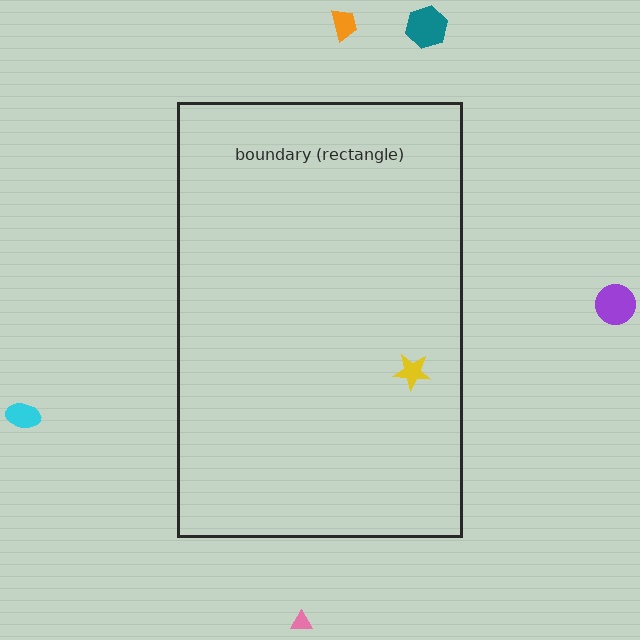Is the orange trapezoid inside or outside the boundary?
Outside.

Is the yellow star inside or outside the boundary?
Inside.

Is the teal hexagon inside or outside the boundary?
Outside.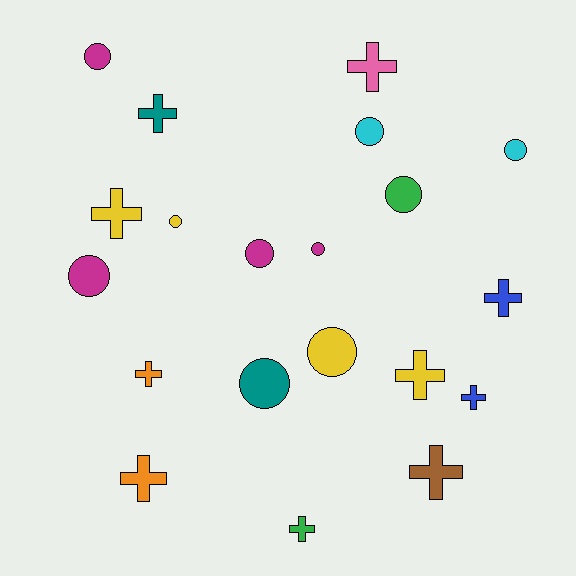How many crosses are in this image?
There are 10 crosses.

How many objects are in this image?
There are 20 objects.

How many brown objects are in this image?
There is 1 brown object.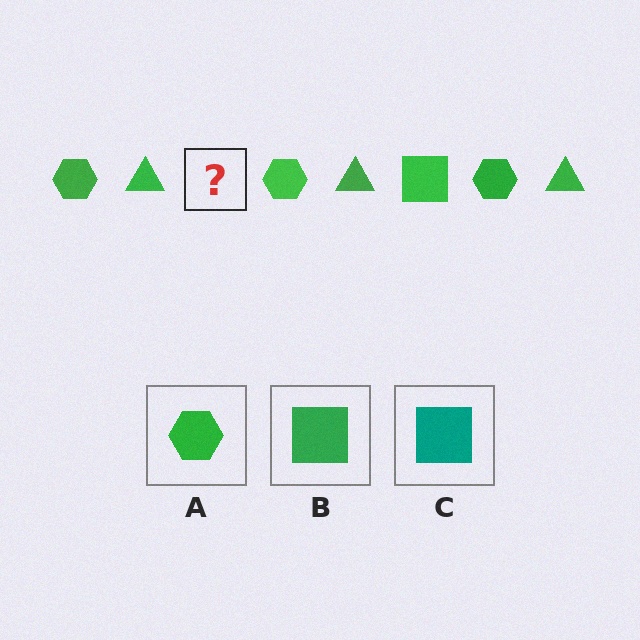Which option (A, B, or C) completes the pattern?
B.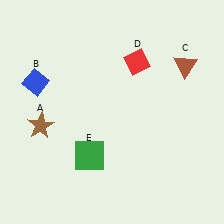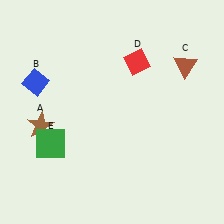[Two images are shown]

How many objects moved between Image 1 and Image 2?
1 object moved between the two images.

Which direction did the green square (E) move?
The green square (E) moved left.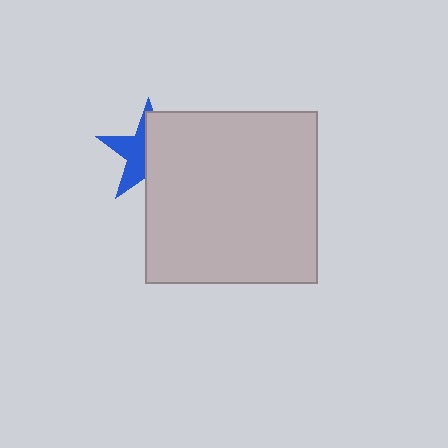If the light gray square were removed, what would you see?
You would see the complete blue star.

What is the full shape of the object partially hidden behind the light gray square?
The partially hidden object is a blue star.